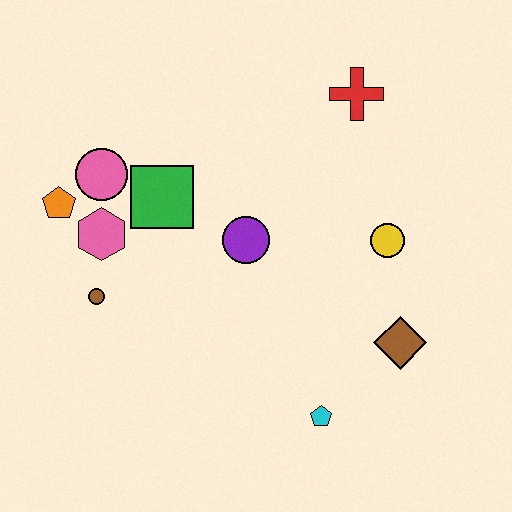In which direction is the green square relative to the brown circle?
The green square is above the brown circle.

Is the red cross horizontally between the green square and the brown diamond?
Yes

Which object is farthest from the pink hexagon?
The brown diamond is farthest from the pink hexagon.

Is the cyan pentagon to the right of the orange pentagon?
Yes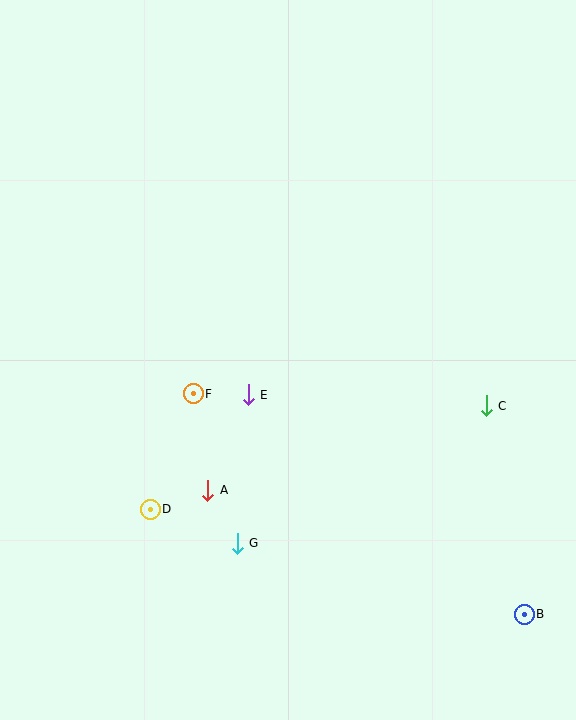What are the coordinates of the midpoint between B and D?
The midpoint between B and D is at (337, 562).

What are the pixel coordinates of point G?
Point G is at (237, 543).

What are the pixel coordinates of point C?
Point C is at (486, 406).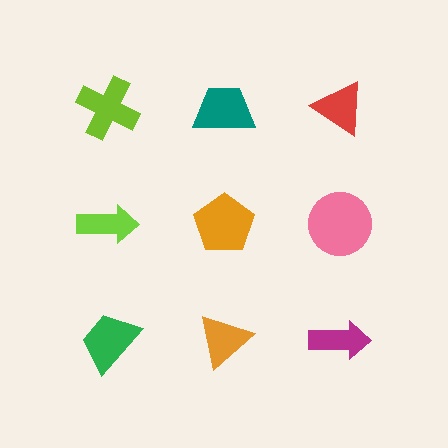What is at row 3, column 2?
An orange triangle.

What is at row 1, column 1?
A lime cross.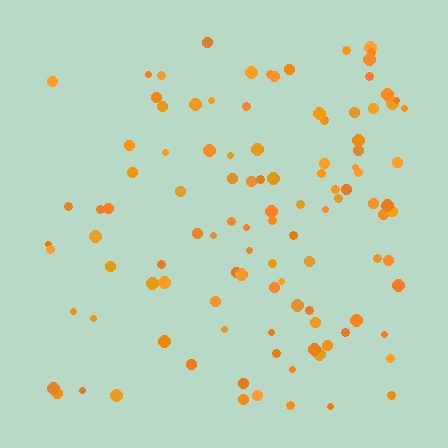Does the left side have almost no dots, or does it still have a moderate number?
Still a moderate number, just noticeably fewer than the right.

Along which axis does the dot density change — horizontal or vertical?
Horizontal.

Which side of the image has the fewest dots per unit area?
The left.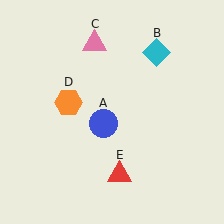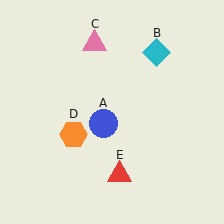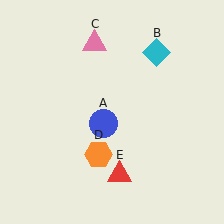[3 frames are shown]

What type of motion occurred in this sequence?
The orange hexagon (object D) rotated counterclockwise around the center of the scene.